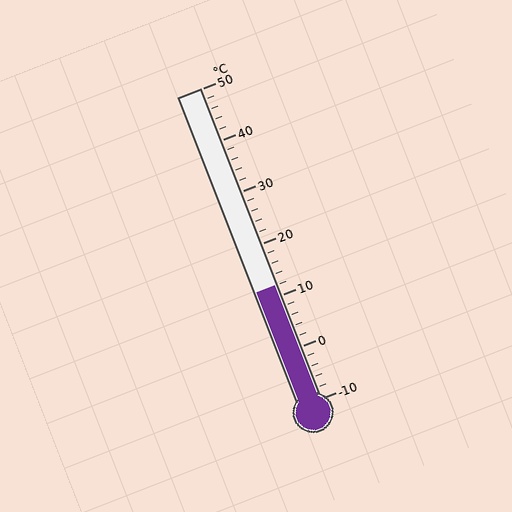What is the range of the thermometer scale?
The thermometer scale ranges from -10°C to 50°C.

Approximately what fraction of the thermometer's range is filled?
The thermometer is filled to approximately 35% of its range.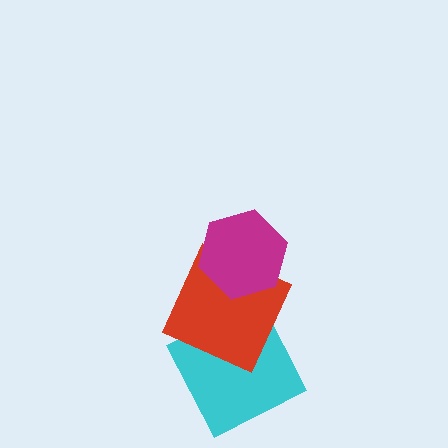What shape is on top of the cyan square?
The red square is on top of the cyan square.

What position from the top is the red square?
The red square is 2nd from the top.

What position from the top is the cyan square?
The cyan square is 3rd from the top.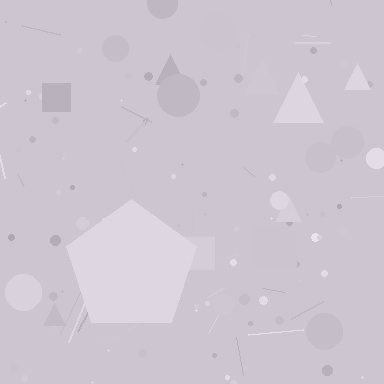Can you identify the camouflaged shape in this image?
The camouflaged shape is a pentagon.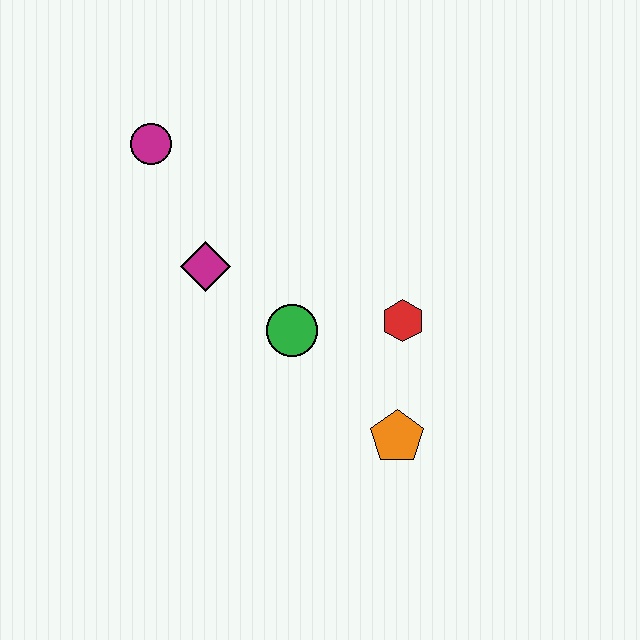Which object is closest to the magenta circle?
The magenta diamond is closest to the magenta circle.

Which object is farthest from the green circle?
The magenta circle is farthest from the green circle.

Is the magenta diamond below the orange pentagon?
No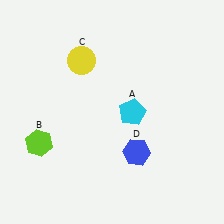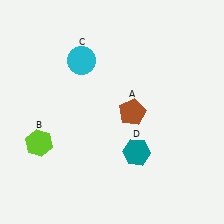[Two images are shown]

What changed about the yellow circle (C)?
In Image 1, C is yellow. In Image 2, it changed to cyan.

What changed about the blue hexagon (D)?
In Image 1, D is blue. In Image 2, it changed to teal.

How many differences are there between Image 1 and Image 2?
There are 3 differences between the two images.